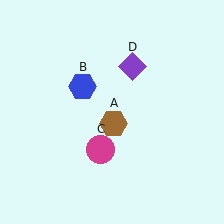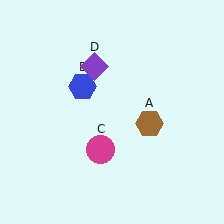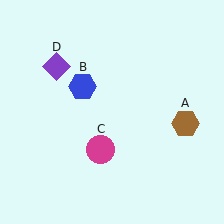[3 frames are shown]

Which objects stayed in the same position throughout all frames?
Blue hexagon (object B) and magenta circle (object C) remained stationary.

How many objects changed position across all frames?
2 objects changed position: brown hexagon (object A), purple diamond (object D).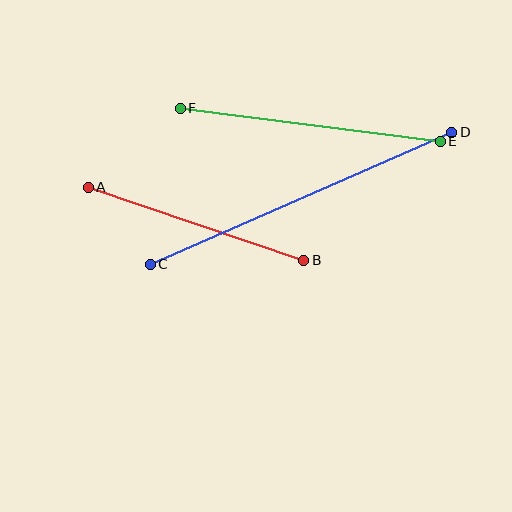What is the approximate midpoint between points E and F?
The midpoint is at approximately (310, 125) pixels.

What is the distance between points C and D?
The distance is approximately 329 pixels.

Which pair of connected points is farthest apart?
Points C and D are farthest apart.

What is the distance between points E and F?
The distance is approximately 262 pixels.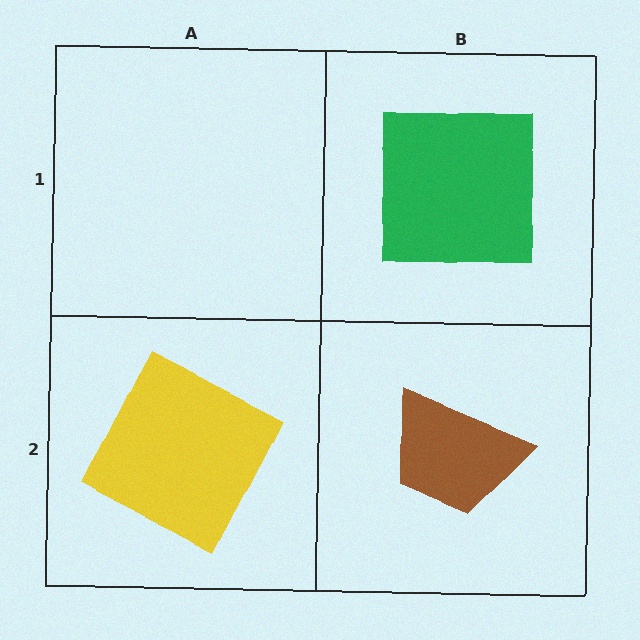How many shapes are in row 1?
1 shape.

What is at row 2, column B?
A brown trapezoid.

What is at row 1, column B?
A green square.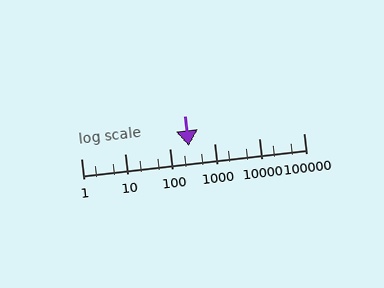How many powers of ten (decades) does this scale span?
The scale spans 5 decades, from 1 to 100000.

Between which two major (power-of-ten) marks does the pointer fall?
The pointer is between 100 and 1000.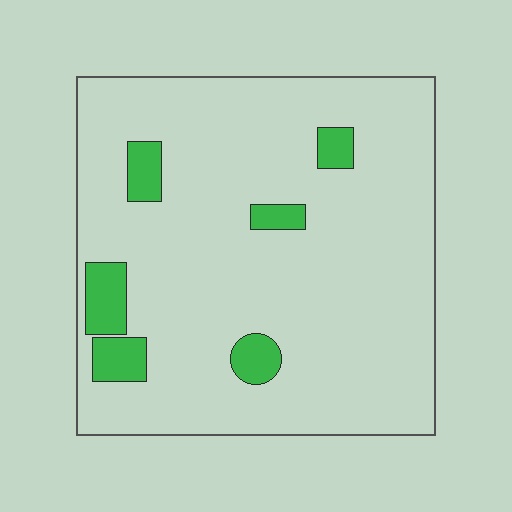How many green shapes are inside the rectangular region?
6.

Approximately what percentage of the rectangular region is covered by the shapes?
Approximately 10%.